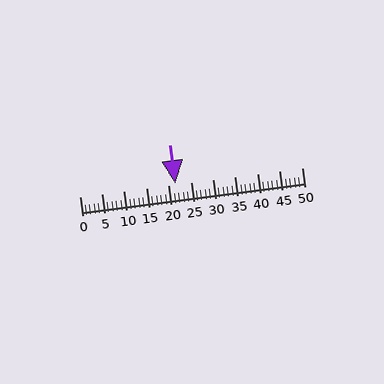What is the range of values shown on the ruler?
The ruler shows values from 0 to 50.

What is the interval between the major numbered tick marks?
The major tick marks are spaced 5 units apart.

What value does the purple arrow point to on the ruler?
The purple arrow points to approximately 22.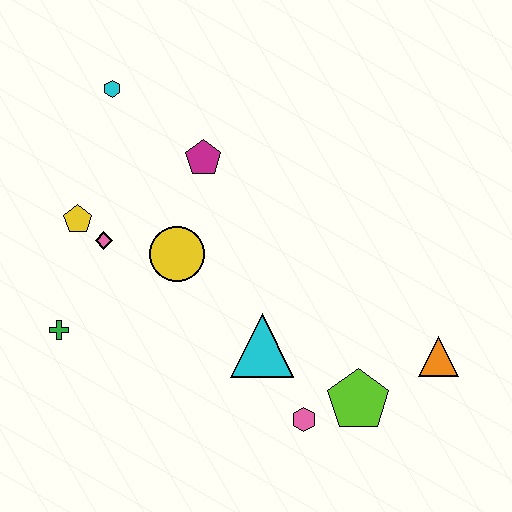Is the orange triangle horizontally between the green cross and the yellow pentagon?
No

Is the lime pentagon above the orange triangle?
No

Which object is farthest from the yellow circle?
The orange triangle is farthest from the yellow circle.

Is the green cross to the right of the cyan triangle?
No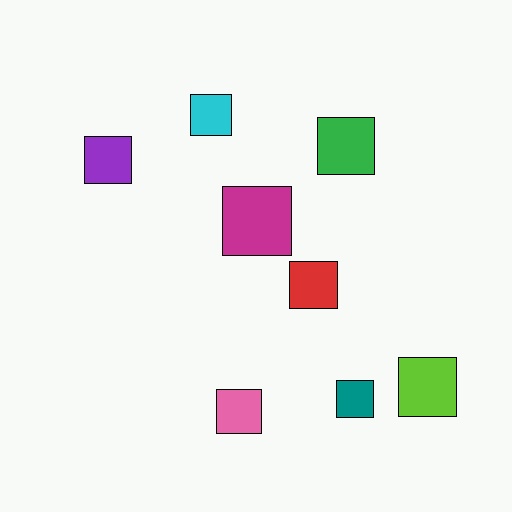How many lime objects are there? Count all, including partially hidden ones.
There is 1 lime object.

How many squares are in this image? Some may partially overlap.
There are 8 squares.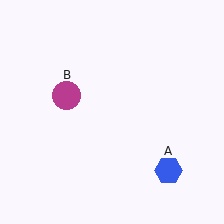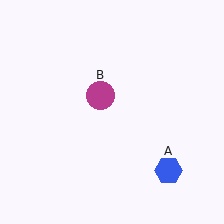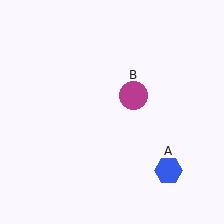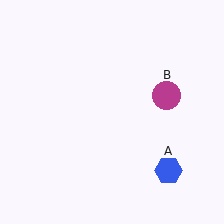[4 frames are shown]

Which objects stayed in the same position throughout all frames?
Blue hexagon (object A) remained stationary.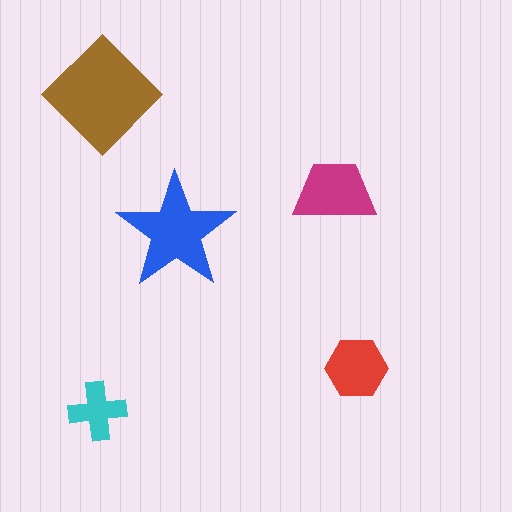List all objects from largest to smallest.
The brown diamond, the blue star, the magenta trapezoid, the red hexagon, the cyan cross.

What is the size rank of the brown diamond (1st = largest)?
1st.